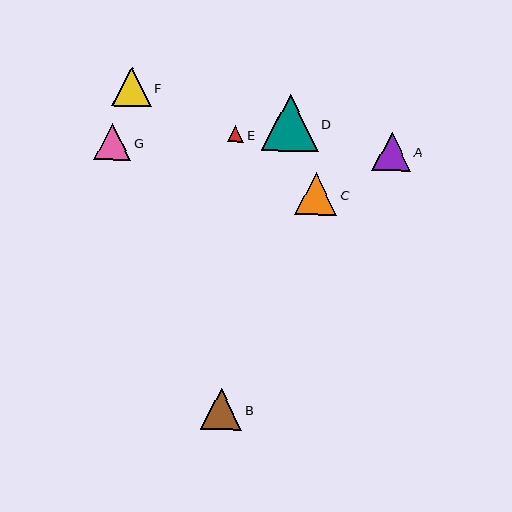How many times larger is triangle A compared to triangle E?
Triangle A is approximately 2.4 times the size of triangle E.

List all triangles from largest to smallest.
From largest to smallest: D, C, B, F, A, G, E.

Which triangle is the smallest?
Triangle E is the smallest with a size of approximately 16 pixels.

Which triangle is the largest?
Triangle D is the largest with a size of approximately 57 pixels.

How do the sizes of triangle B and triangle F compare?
Triangle B and triangle F are approximately the same size.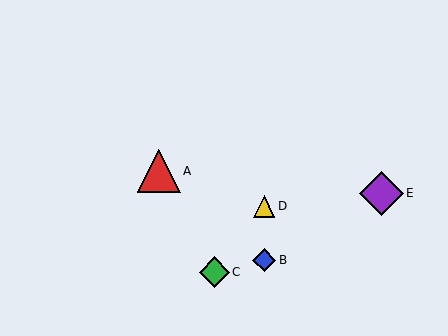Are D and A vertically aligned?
No, D is at x≈264 and A is at x≈159.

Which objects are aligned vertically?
Objects B, D are aligned vertically.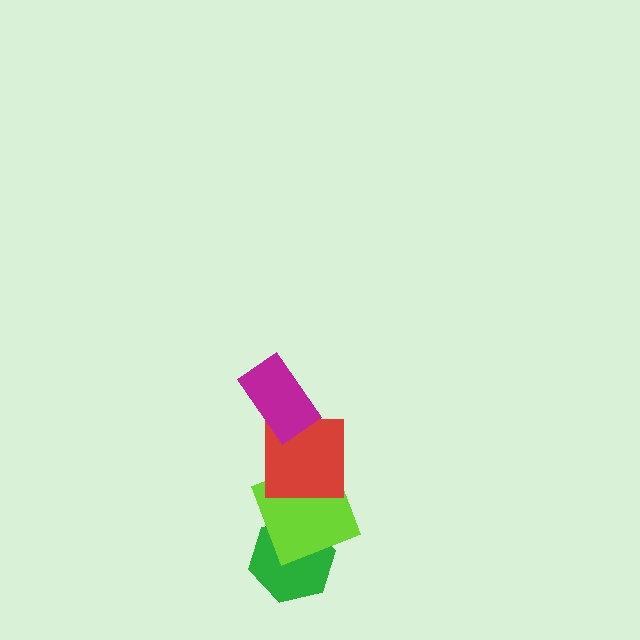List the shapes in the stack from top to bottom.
From top to bottom: the magenta rectangle, the red square, the lime square, the green hexagon.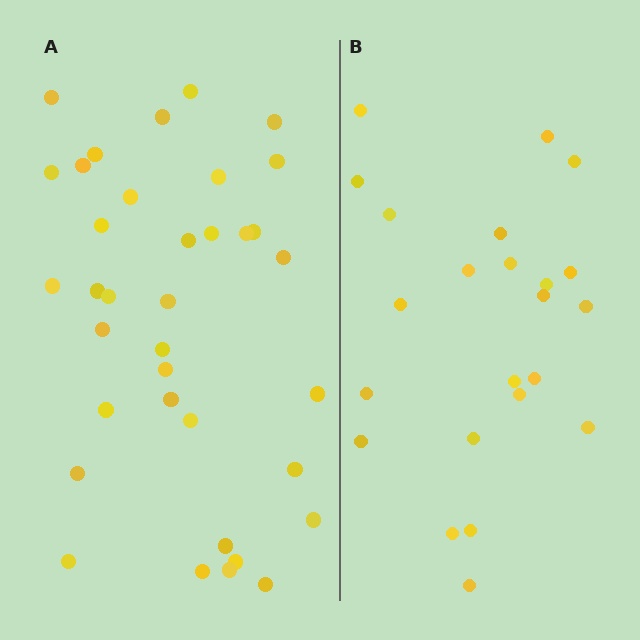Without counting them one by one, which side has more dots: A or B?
Region A (the left region) has more dots.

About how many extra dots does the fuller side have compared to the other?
Region A has approximately 15 more dots than region B.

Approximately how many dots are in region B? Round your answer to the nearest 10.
About 20 dots. (The exact count is 23, which rounds to 20.)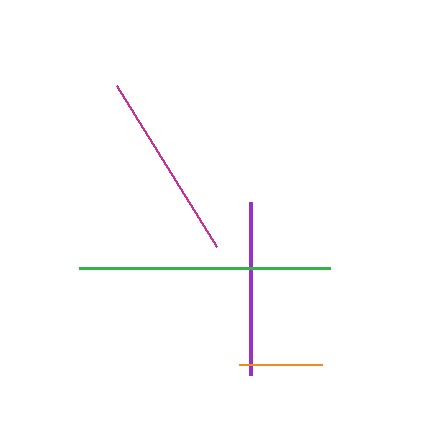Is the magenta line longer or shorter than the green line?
The green line is longer than the magenta line.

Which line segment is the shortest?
The orange line is the shortest at approximately 83 pixels.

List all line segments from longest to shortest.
From longest to shortest: green, magenta, purple, orange.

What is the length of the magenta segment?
The magenta segment is approximately 189 pixels long.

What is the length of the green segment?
The green segment is approximately 251 pixels long.